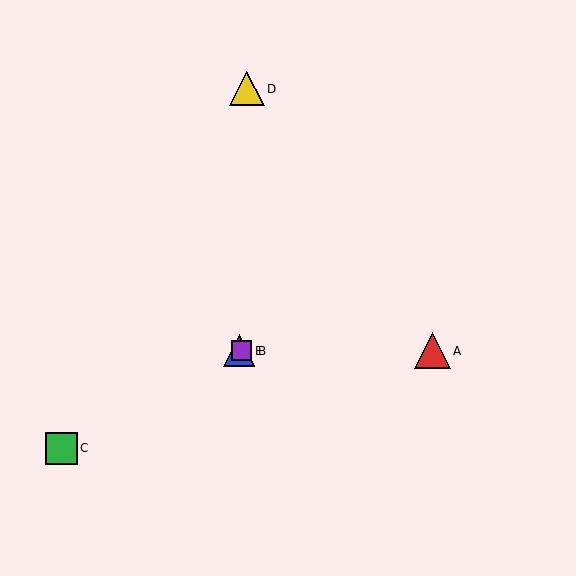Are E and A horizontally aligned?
Yes, both are at y≈351.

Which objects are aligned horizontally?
Objects A, B, E are aligned horizontally.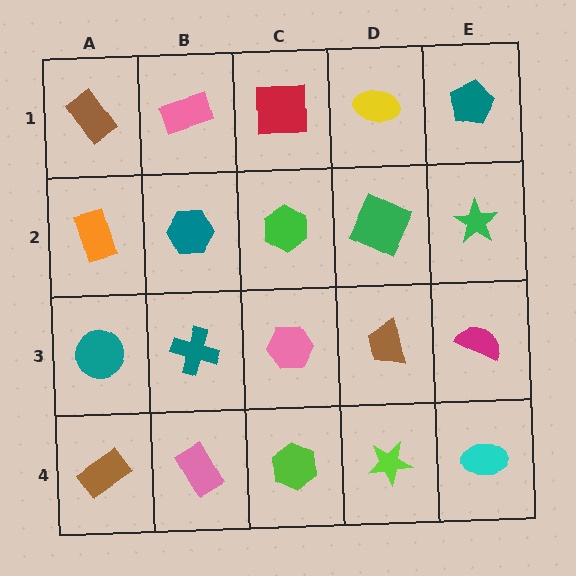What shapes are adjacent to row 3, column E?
A green star (row 2, column E), a cyan ellipse (row 4, column E), a brown trapezoid (row 3, column D).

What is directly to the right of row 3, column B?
A pink hexagon.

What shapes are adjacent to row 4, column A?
A teal circle (row 3, column A), a pink rectangle (row 4, column B).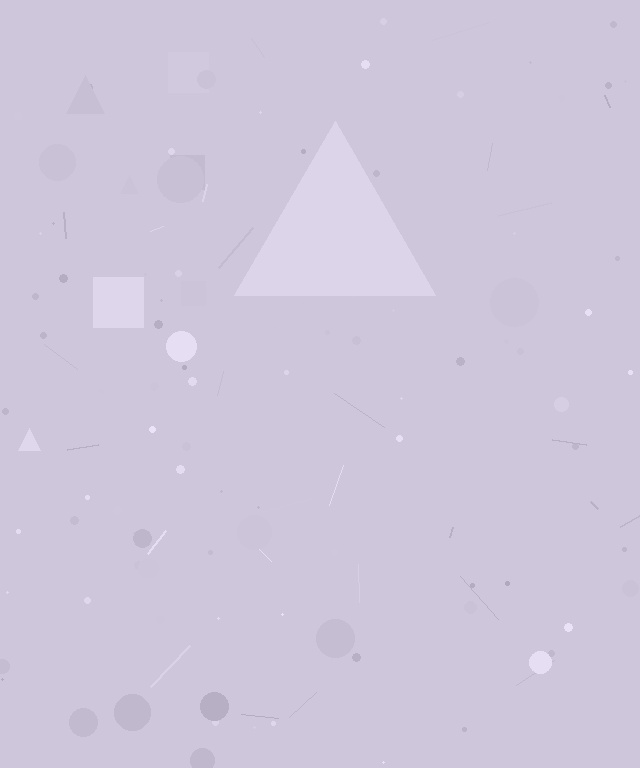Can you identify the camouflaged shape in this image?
The camouflaged shape is a triangle.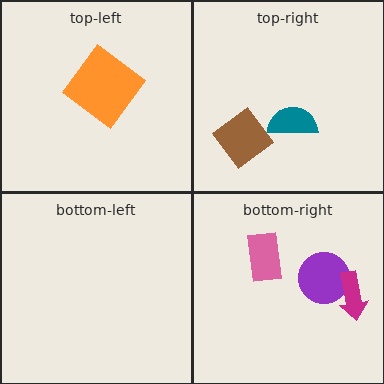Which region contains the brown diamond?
The top-right region.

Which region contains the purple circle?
The bottom-right region.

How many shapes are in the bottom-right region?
3.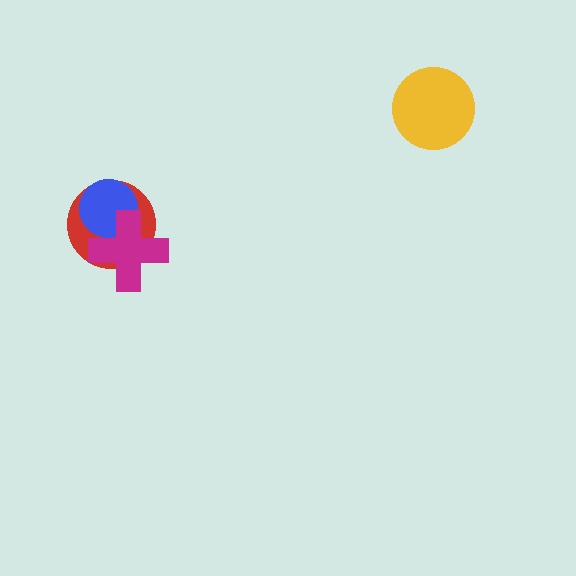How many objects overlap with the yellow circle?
0 objects overlap with the yellow circle.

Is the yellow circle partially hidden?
No, no other shape covers it.